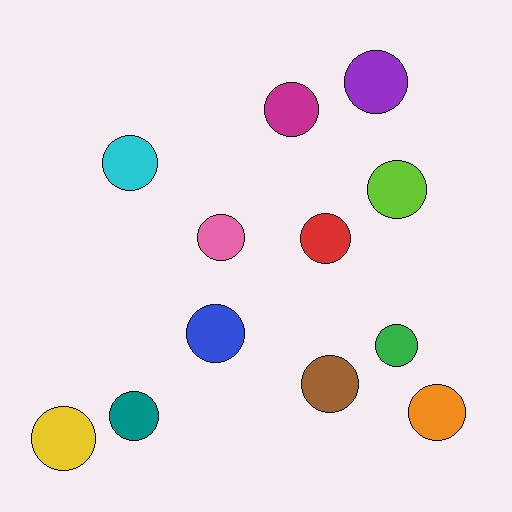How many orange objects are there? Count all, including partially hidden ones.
There is 1 orange object.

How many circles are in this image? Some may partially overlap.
There are 12 circles.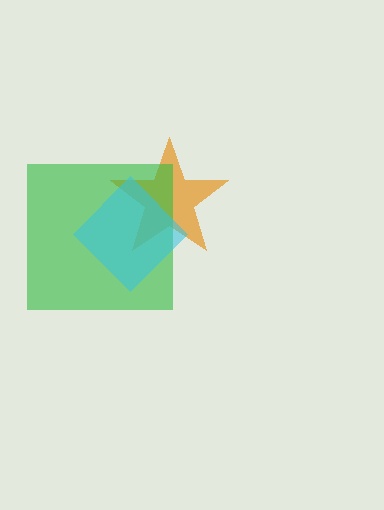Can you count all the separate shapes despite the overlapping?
Yes, there are 3 separate shapes.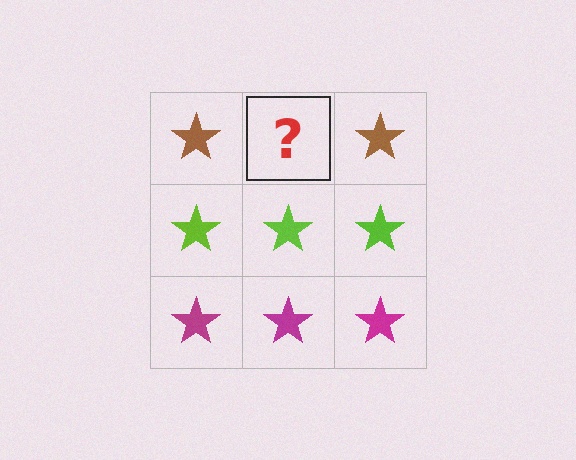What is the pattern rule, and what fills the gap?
The rule is that each row has a consistent color. The gap should be filled with a brown star.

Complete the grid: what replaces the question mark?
The question mark should be replaced with a brown star.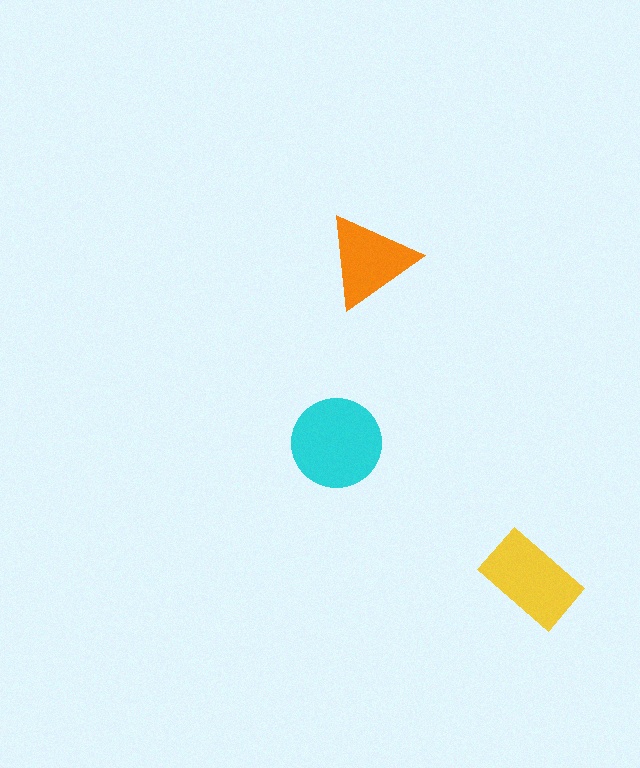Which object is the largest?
The cyan circle.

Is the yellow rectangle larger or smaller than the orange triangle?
Larger.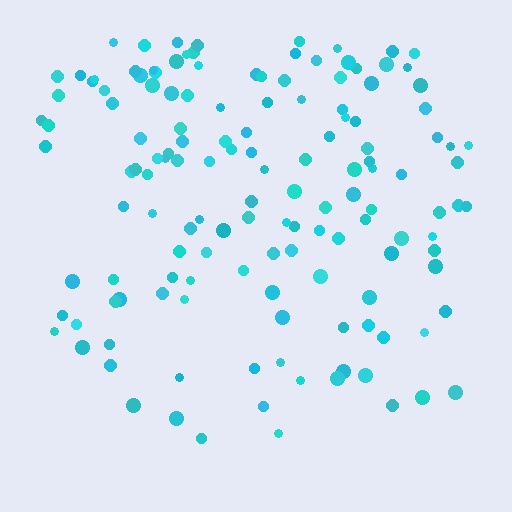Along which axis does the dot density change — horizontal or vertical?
Vertical.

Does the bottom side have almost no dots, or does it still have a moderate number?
Still a moderate number, just noticeably fewer than the top.